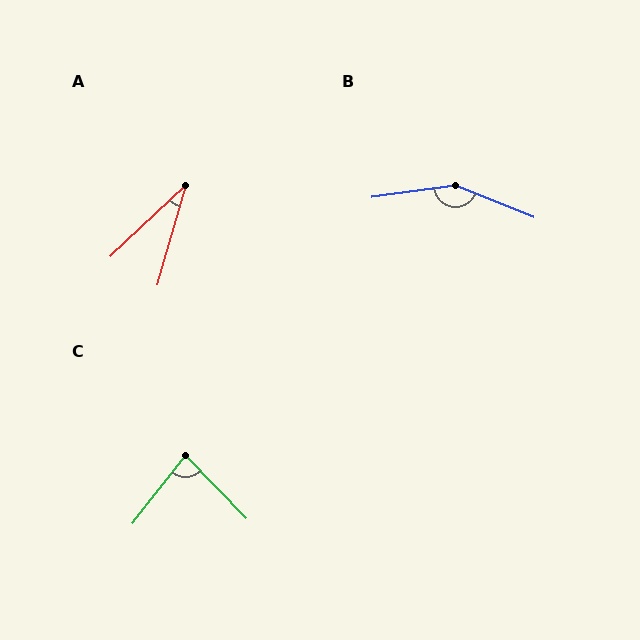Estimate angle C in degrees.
Approximately 82 degrees.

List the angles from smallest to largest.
A (31°), C (82°), B (150°).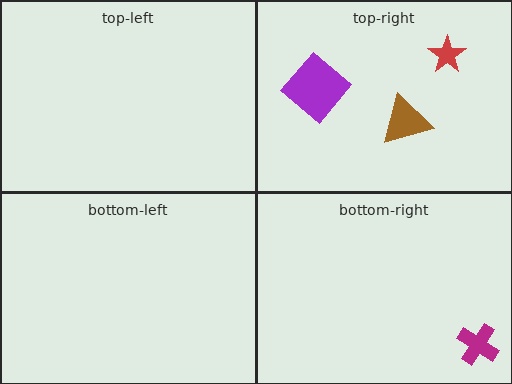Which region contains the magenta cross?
The bottom-right region.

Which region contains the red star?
The top-right region.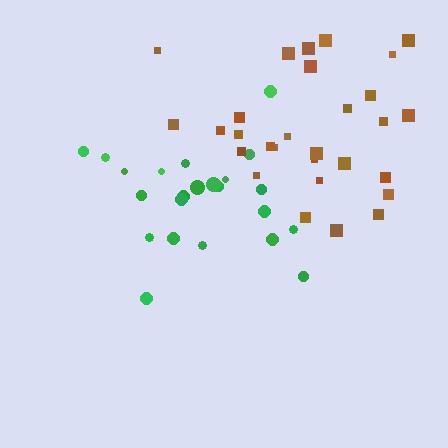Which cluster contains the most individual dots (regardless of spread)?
Brown (30).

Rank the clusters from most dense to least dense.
green, brown.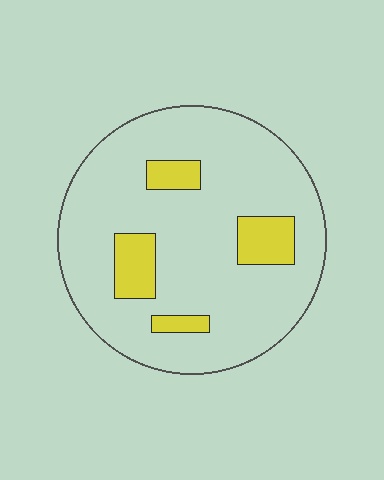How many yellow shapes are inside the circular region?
4.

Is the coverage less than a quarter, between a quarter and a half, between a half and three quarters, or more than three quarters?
Less than a quarter.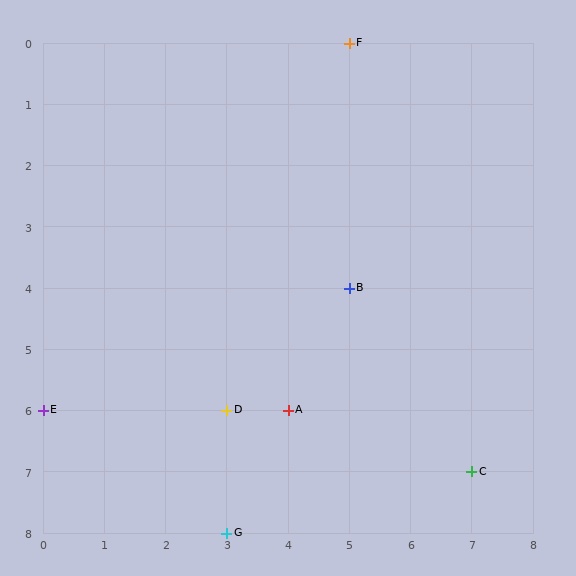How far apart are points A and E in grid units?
Points A and E are 4 columns apart.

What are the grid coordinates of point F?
Point F is at grid coordinates (5, 0).